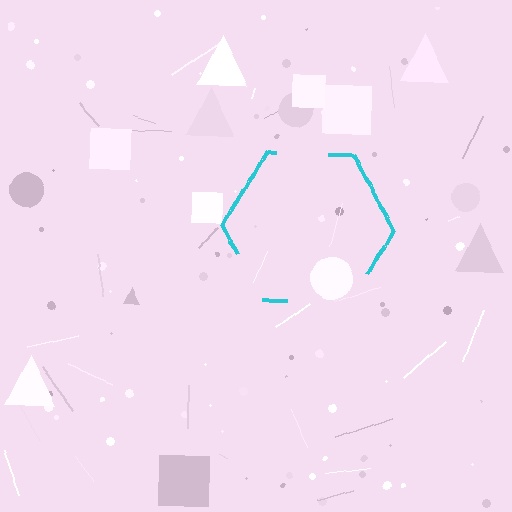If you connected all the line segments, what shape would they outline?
They would outline a hexagon.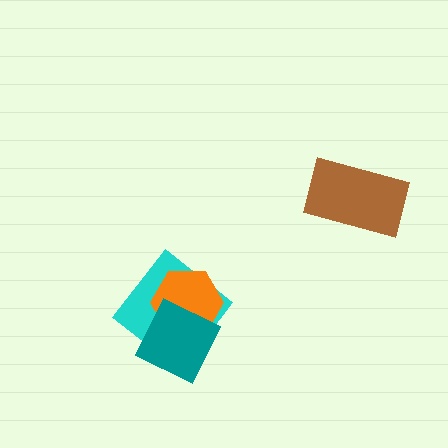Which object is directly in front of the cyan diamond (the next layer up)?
The orange hexagon is directly in front of the cyan diamond.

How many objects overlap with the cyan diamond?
2 objects overlap with the cyan diamond.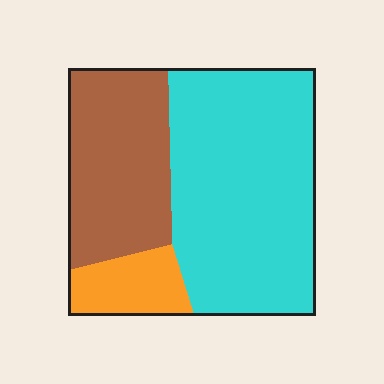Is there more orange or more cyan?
Cyan.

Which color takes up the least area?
Orange, at roughly 10%.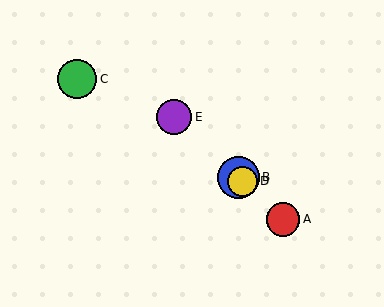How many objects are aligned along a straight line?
4 objects (A, B, D, E) are aligned along a straight line.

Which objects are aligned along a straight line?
Objects A, B, D, E are aligned along a straight line.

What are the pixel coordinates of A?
Object A is at (283, 219).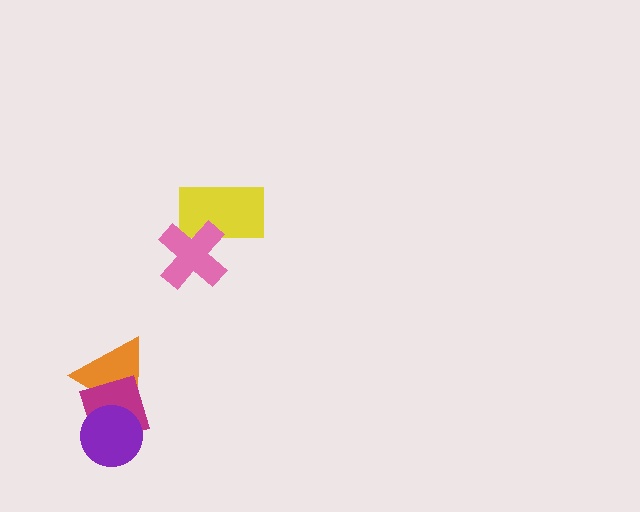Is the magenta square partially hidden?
Yes, it is partially covered by another shape.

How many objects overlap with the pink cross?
1 object overlaps with the pink cross.